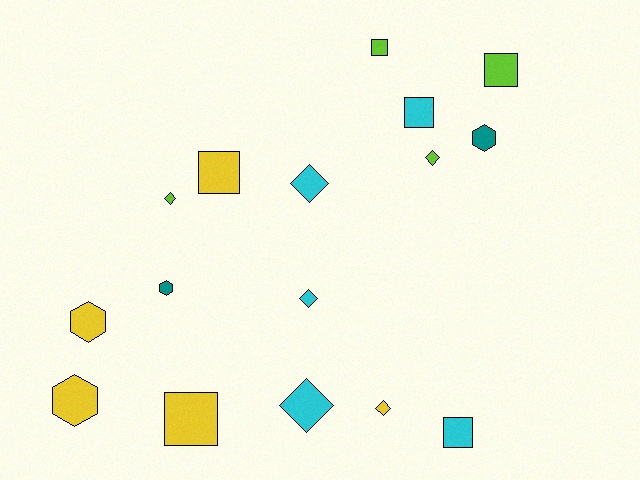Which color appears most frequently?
Yellow, with 5 objects.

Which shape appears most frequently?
Diamond, with 6 objects.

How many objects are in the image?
There are 16 objects.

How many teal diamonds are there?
There are no teal diamonds.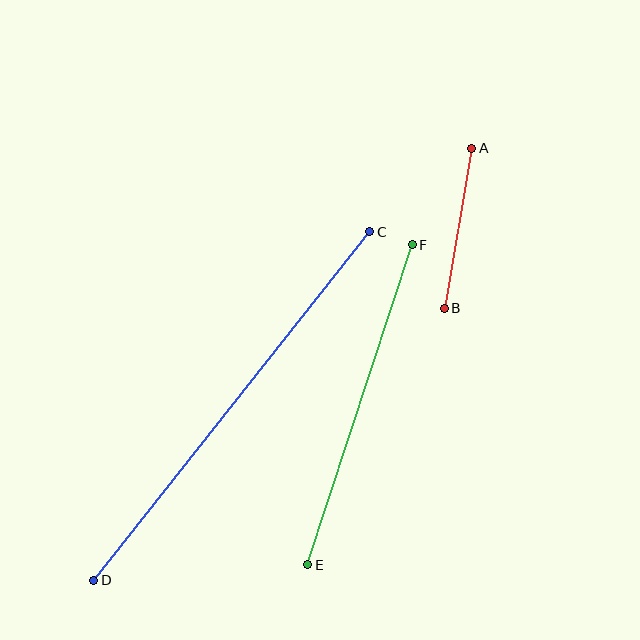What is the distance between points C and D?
The distance is approximately 445 pixels.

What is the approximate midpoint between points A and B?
The midpoint is at approximately (458, 228) pixels.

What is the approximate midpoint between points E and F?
The midpoint is at approximately (360, 405) pixels.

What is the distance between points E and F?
The distance is approximately 337 pixels.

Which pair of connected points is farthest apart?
Points C and D are farthest apart.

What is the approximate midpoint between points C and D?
The midpoint is at approximately (232, 406) pixels.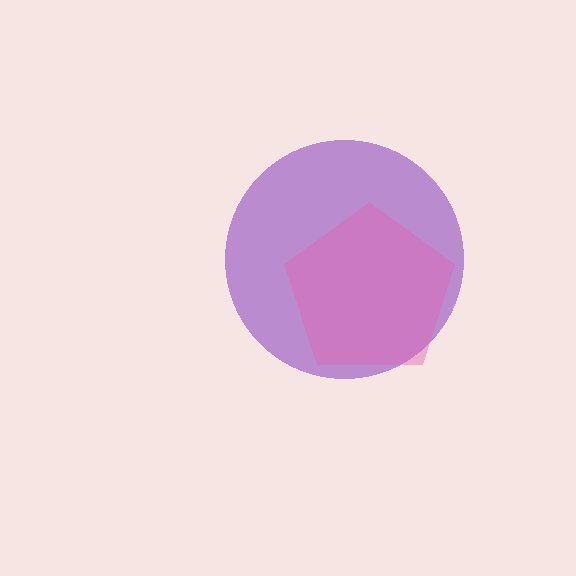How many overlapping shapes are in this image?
There are 2 overlapping shapes in the image.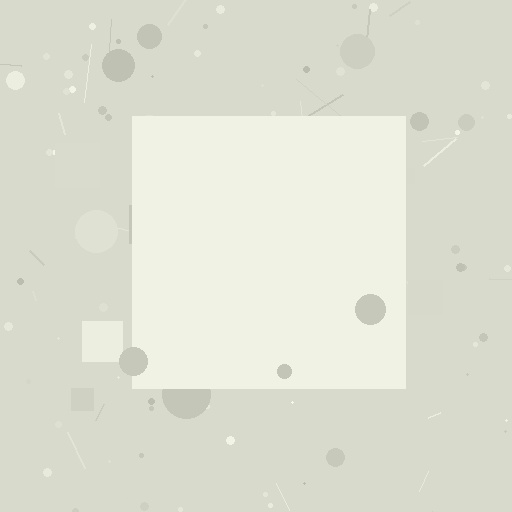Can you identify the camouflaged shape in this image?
The camouflaged shape is a square.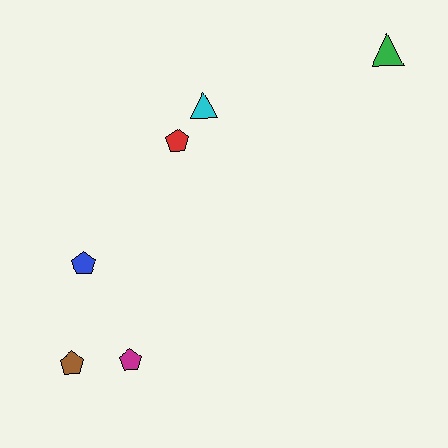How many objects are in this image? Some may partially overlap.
There are 6 objects.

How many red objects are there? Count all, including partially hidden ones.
There is 1 red object.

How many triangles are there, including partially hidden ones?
There are 2 triangles.